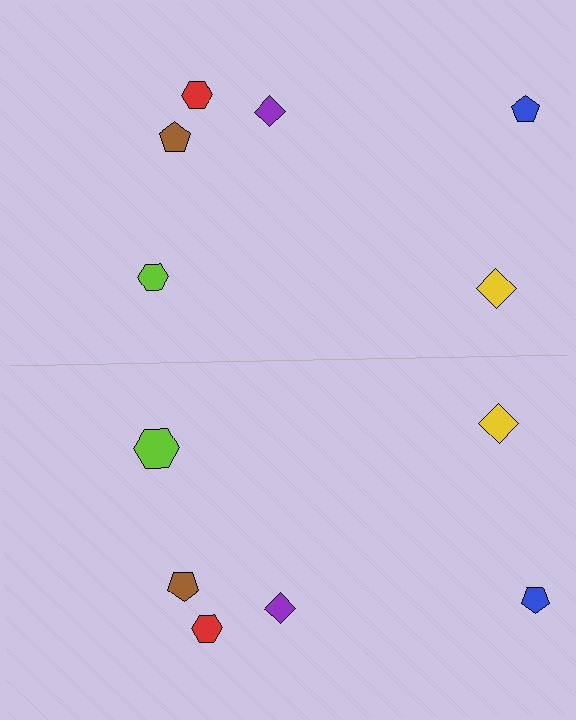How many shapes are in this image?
There are 12 shapes in this image.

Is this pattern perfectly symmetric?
No, the pattern is not perfectly symmetric. The lime hexagon on the bottom side has a different size than its mirror counterpart.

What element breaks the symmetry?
The lime hexagon on the bottom side has a different size than its mirror counterpart.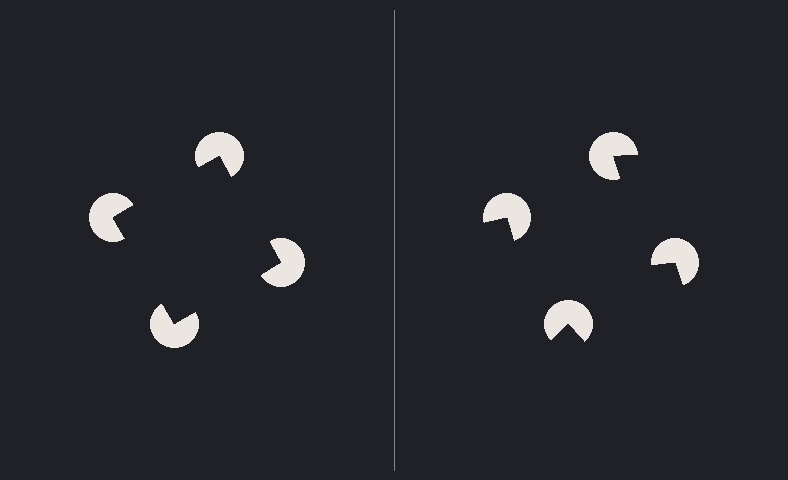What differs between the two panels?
The pac-man discs are positioned identically on both sides; only the wedge orientations differ. On the left they align to a square; on the right they are misaligned.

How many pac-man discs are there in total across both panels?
8 — 4 on each side.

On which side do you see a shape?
An illusory square appears on the left side. On the right side the wedge cuts are rotated, so no coherent shape forms.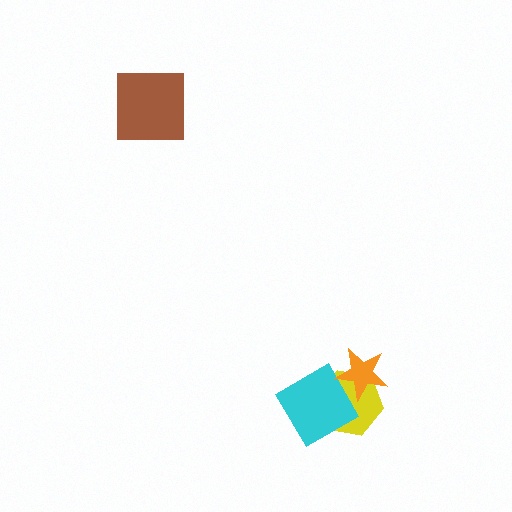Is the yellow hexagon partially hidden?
Yes, it is partially covered by another shape.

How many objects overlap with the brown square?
0 objects overlap with the brown square.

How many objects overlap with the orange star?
1 object overlaps with the orange star.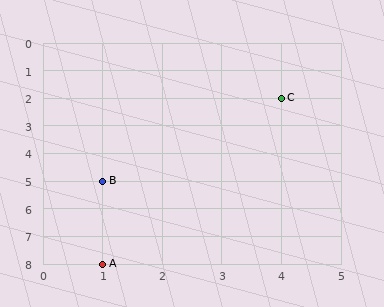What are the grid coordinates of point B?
Point B is at grid coordinates (1, 5).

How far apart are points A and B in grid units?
Points A and B are 3 rows apart.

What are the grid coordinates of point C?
Point C is at grid coordinates (4, 2).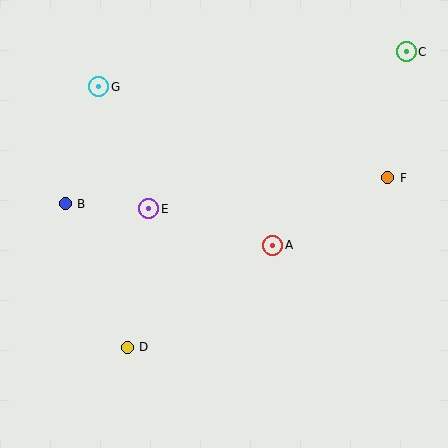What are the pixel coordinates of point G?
Point G is at (99, 87).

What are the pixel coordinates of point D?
Point D is at (127, 347).